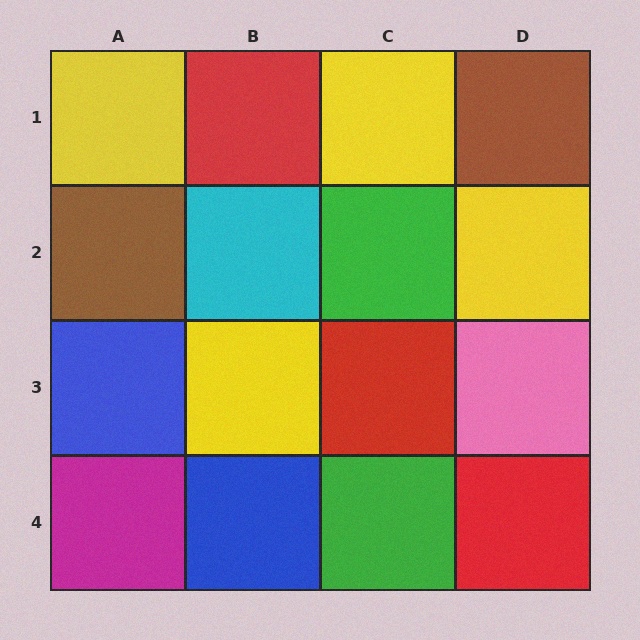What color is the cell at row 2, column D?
Yellow.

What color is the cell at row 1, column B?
Red.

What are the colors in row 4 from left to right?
Magenta, blue, green, red.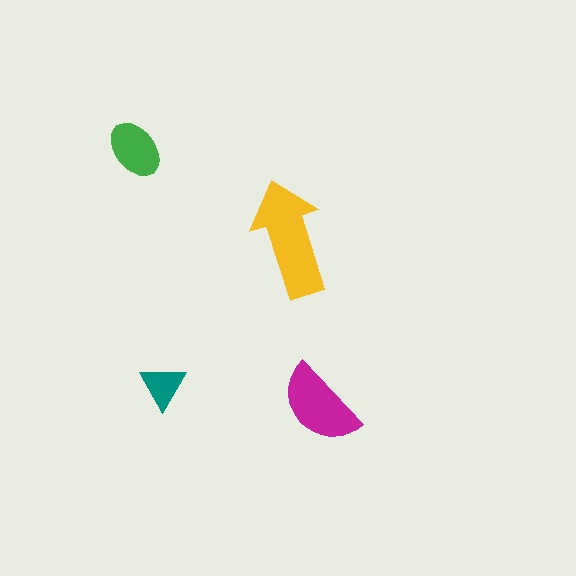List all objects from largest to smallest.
The yellow arrow, the magenta semicircle, the green ellipse, the teal triangle.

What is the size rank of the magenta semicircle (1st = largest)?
2nd.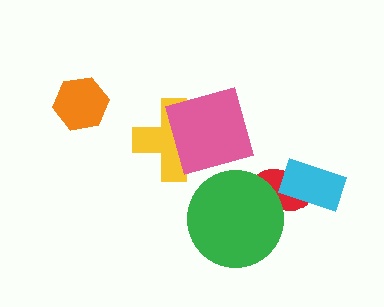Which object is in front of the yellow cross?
The pink square is in front of the yellow cross.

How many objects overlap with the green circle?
1 object overlaps with the green circle.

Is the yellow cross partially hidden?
Yes, it is partially covered by another shape.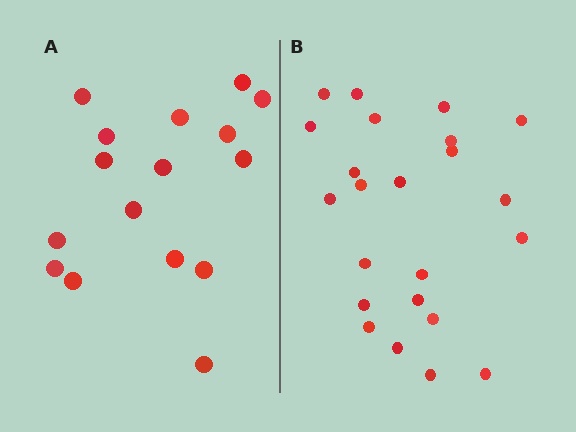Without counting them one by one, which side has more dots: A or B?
Region B (the right region) has more dots.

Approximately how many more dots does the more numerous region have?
Region B has roughly 8 or so more dots than region A.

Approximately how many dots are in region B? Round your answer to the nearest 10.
About 20 dots. (The exact count is 23, which rounds to 20.)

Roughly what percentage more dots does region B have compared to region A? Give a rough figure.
About 45% more.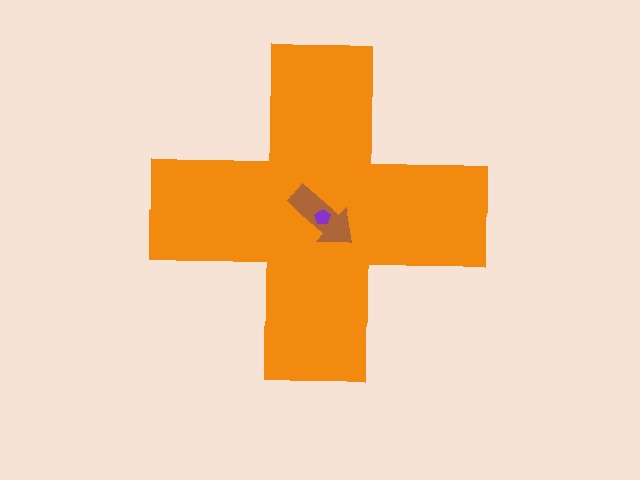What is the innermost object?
The purple pentagon.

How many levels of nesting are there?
3.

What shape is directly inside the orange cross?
The brown arrow.